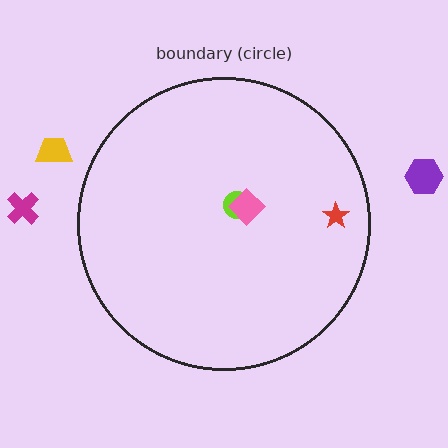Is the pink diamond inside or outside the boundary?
Inside.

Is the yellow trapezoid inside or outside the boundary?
Outside.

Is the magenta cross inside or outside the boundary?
Outside.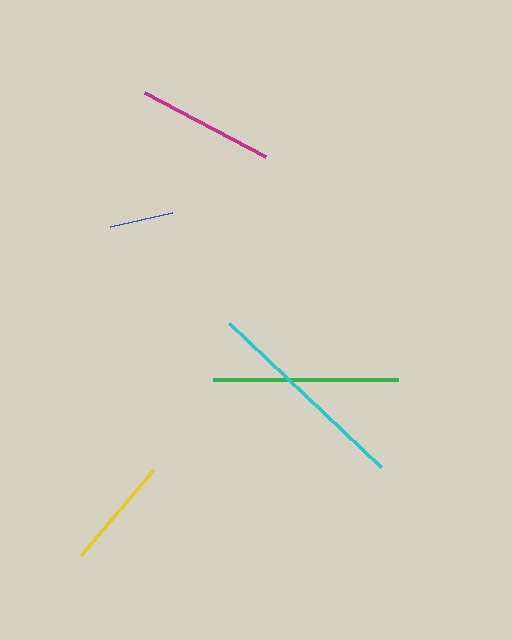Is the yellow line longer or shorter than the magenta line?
The magenta line is longer than the yellow line.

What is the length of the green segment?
The green segment is approximately 185 pixels long.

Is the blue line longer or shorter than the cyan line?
The cyan line is longer than the blue line.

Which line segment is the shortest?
The blue line is the shortest at approximately 64 pixels.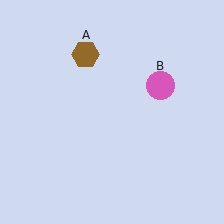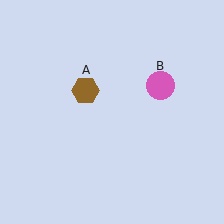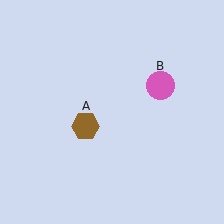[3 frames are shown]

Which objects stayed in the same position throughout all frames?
Pink circle (object B) remained stationary.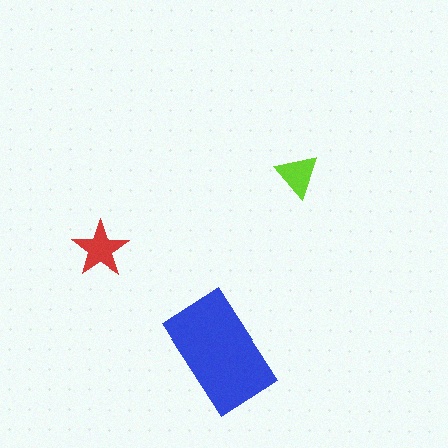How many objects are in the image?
There are 3 objects in the image.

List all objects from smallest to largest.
The lime triangle, the red star, the blue rectangle.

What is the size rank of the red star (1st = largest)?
2nd.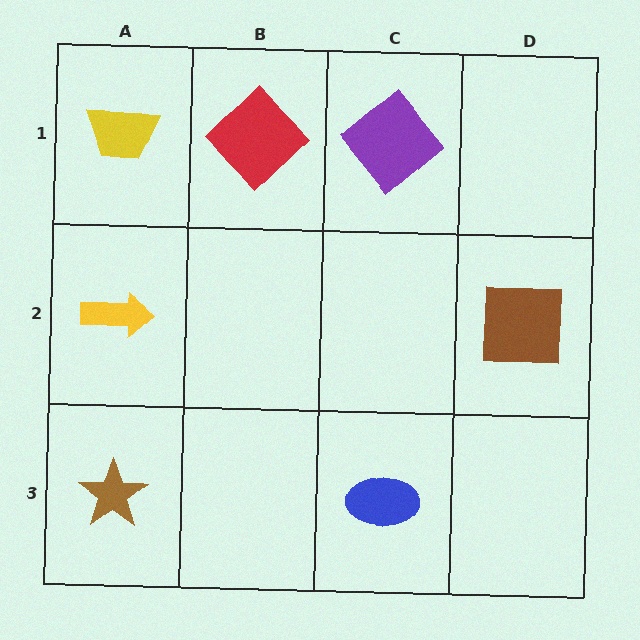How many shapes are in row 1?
3 shapes.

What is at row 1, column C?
A purple diamond.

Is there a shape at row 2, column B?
No, that cell is empty.